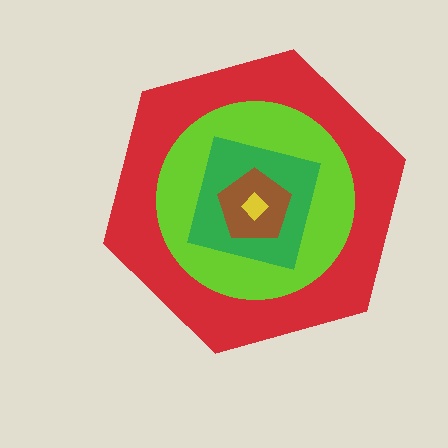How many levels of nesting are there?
5.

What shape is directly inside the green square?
The brown pentagon.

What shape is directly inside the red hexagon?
The lime circle.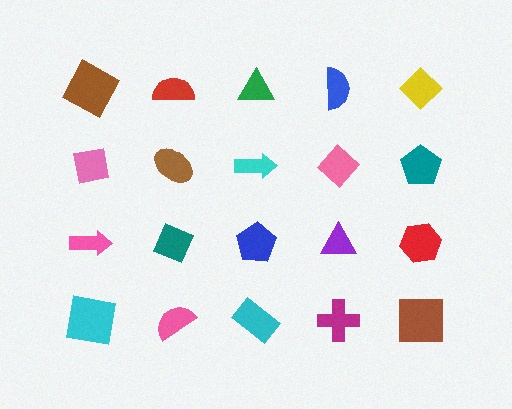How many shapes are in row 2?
5 shapes.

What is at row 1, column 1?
A brown square.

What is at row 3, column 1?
A pink arrow.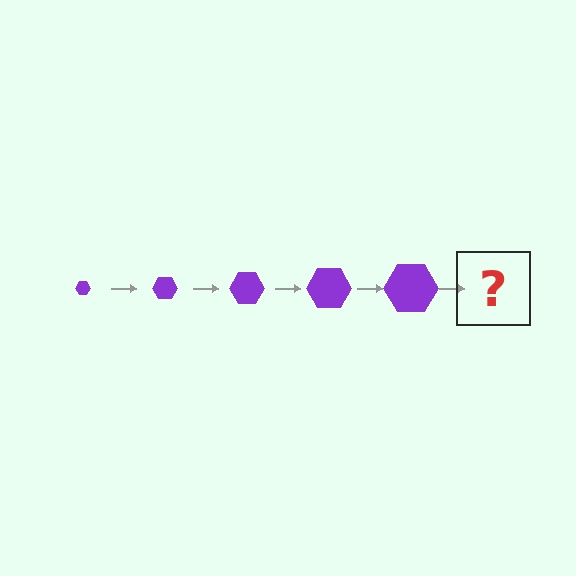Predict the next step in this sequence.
The next step is a purple hexagon, larger than the previous one.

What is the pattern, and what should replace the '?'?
The pattern is that the hexagon gets progressively larger each step. The '?' should be a purple hexagon, larger than the previous one.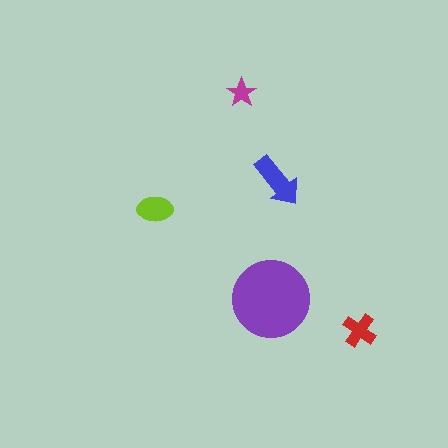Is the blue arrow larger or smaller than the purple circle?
Smaller.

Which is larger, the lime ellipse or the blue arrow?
The blue arrow.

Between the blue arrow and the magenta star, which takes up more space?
The blue arrow.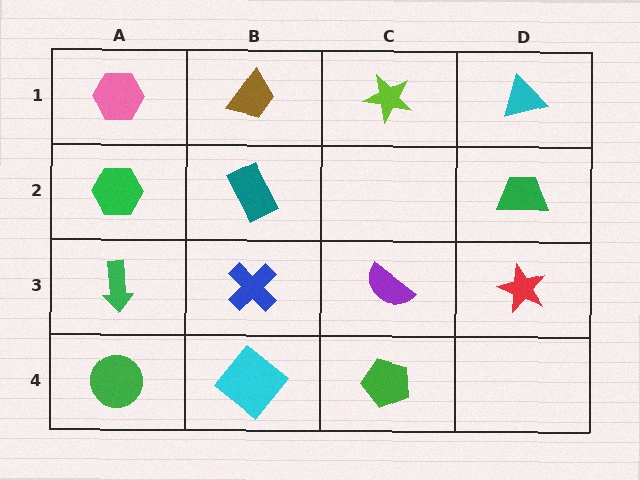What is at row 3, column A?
A green arrow.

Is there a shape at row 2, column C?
No, that cell is empty.